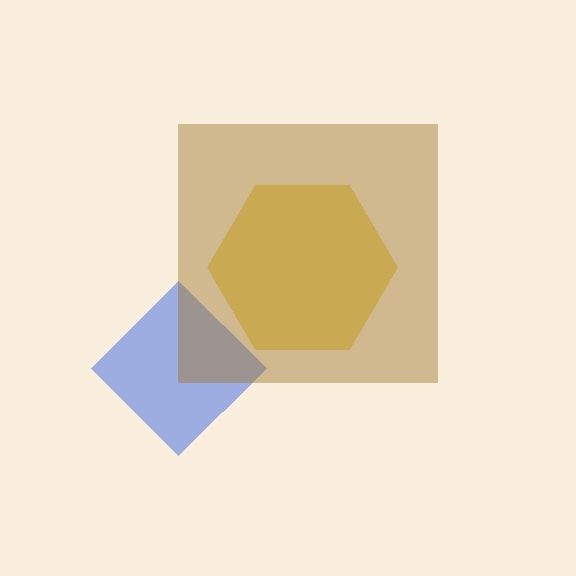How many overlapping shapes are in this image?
There are 3 overlapping shapes in the image.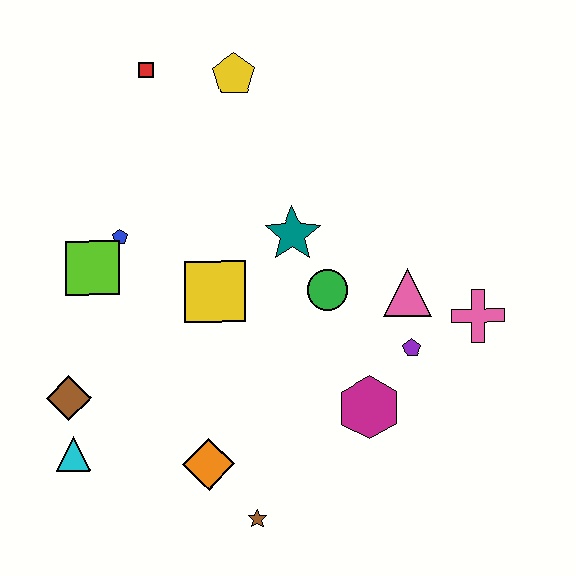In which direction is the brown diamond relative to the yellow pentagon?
The brown diamond is below the yellow pentagon.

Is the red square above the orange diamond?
Yes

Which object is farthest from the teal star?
The cyan triangle is farthest from the teal star.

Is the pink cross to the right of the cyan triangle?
Yes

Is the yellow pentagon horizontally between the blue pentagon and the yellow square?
No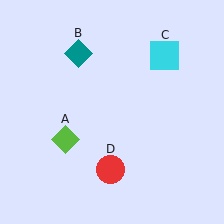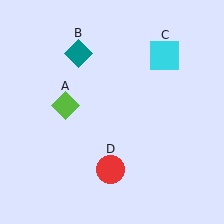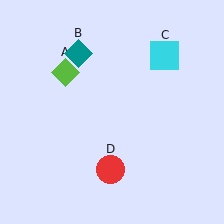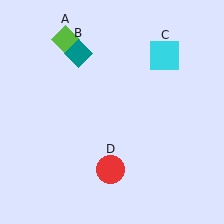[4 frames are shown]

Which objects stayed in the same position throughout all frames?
Teal diamond (object B) and cyan square (object C) and red circle (object D) remained stationary.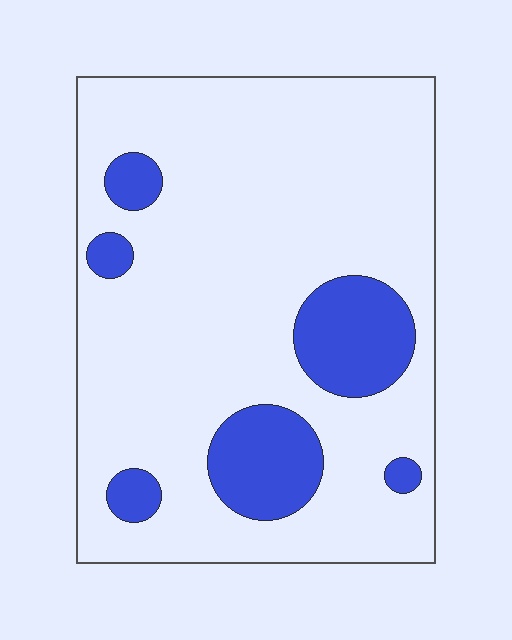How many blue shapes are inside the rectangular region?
6.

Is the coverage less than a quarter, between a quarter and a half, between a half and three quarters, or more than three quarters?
Less than a quarter.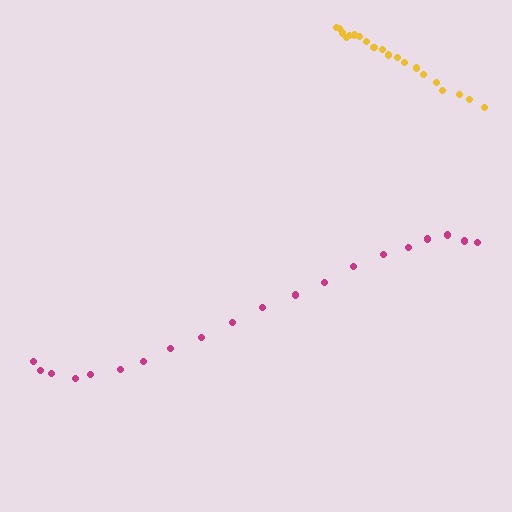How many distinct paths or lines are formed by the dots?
There are 2 distinct paths.